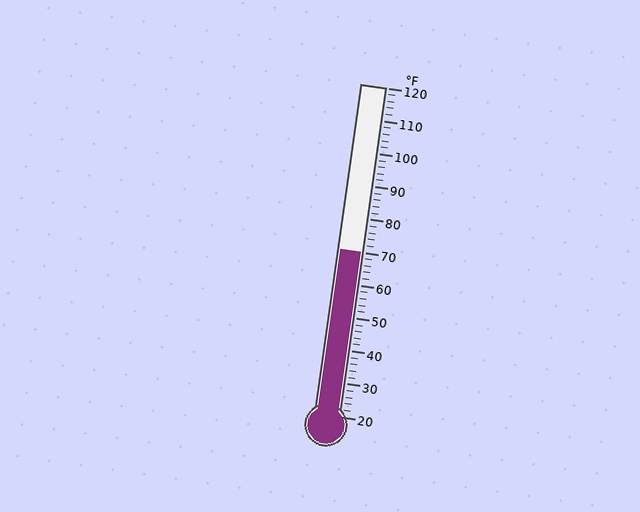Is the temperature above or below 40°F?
The temperature is above 40°F.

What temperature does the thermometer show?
The thermometer shows approximately 70°F.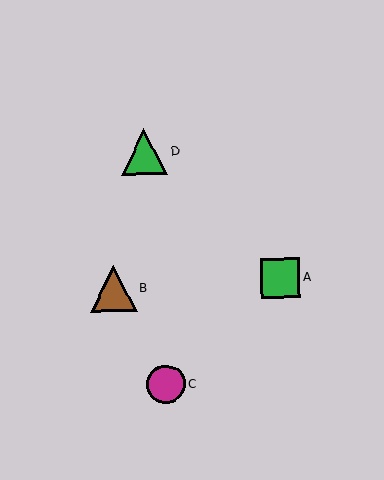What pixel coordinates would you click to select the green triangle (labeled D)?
Click at (144, 152) to select the green triangle D.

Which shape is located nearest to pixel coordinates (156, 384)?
The magenta circle (labeled C) at (166, 384) is nearest to that location.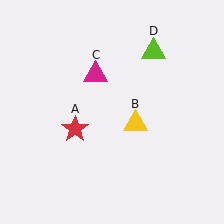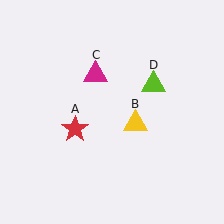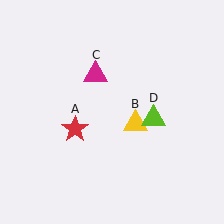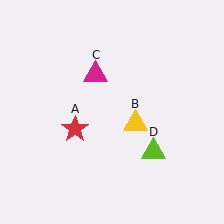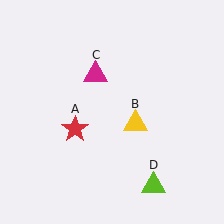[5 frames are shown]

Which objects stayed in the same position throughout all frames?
Red star (object A) and yellow triangle (object B) and magenta triangle (object C) remained stationary.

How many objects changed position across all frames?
1 object changed position: lime triangle (object D).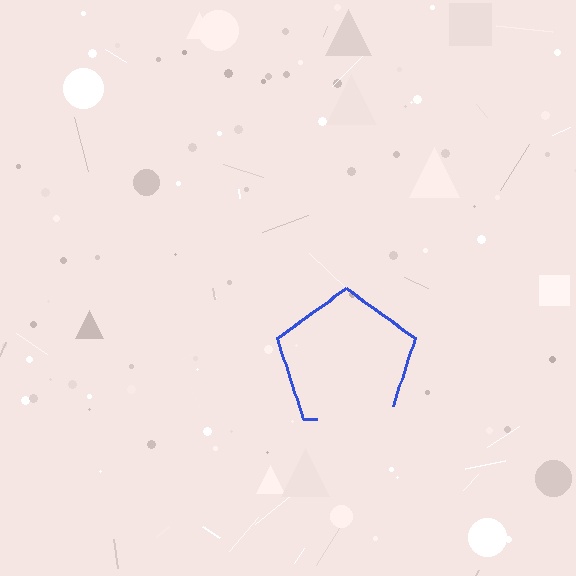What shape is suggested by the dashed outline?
The dashed outline suggests a pentagon.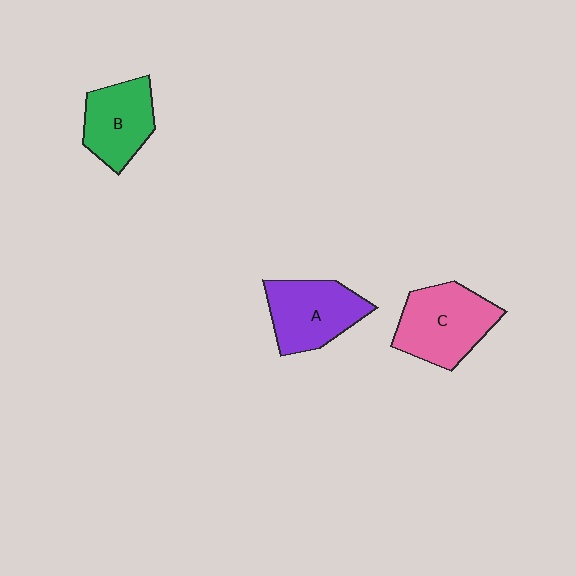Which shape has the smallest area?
Shape B (green).